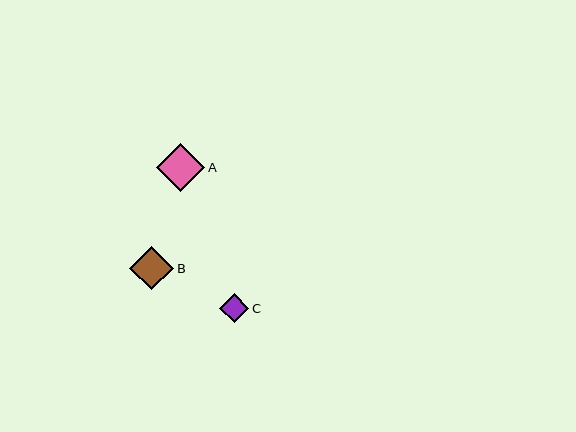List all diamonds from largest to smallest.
From largest to smallest: A, B, C.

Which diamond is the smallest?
Diamond C is the smallest with a size of approximately 29 pixels.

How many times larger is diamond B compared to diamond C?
Diamond B is approximately 1.5 times the size of diamond C.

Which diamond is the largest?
Diamond A is the largest with a size of approximately 48 pixels.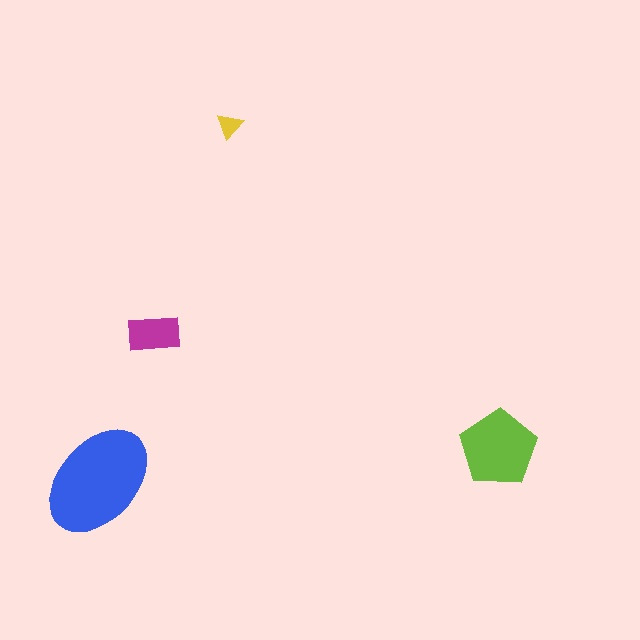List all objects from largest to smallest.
The blue ellipse, the lime pentagon, the magenta rectangle, the yellow triangle.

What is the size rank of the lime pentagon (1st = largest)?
2nd.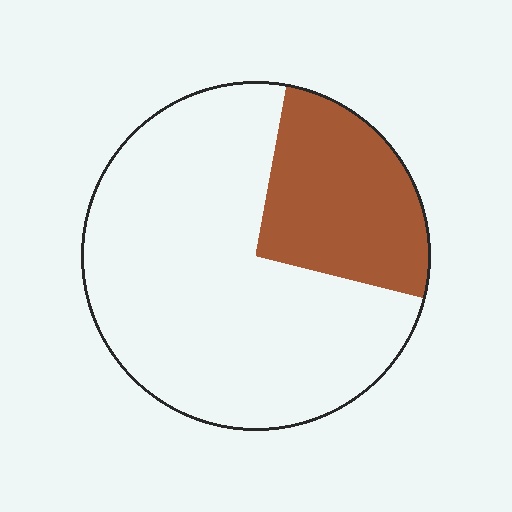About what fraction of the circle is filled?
About one quarter (1/4).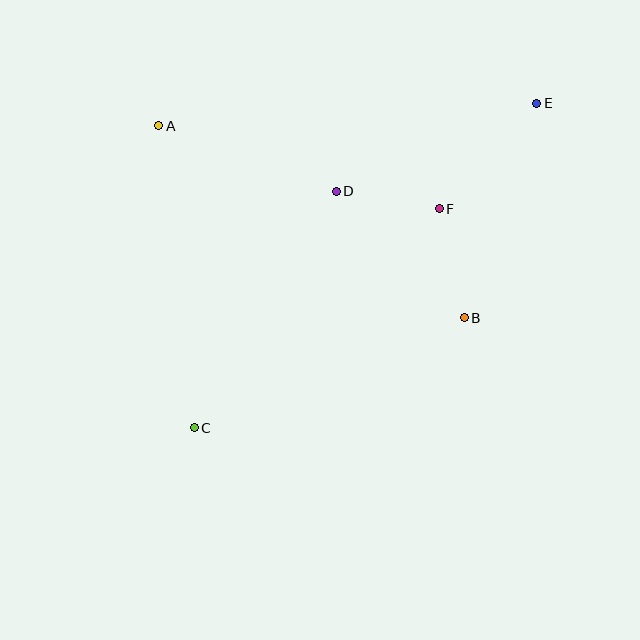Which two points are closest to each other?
Points D and F are closest to each other.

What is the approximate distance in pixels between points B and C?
The distance between B and C is approximately 291 pixels.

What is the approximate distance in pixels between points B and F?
The distance between B and F is approximately 112 pixels.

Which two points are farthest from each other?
Points C and E are farthest from each other.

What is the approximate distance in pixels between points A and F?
The distance between A and F is approximately 292 pixels.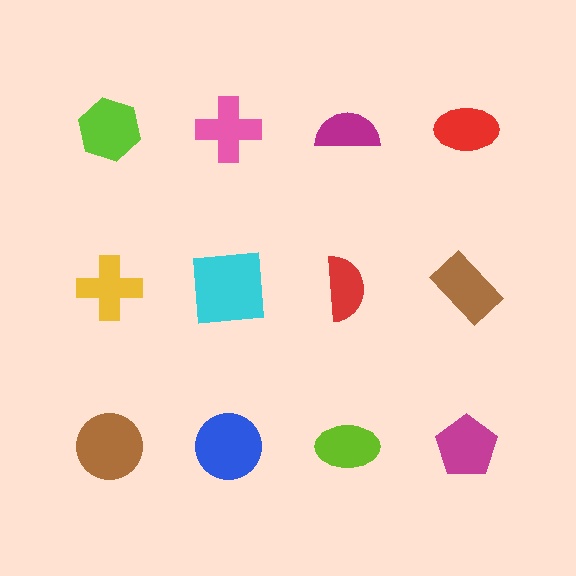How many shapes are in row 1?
4 shapes.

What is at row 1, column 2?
A pink cross.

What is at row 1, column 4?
A red ellipse.